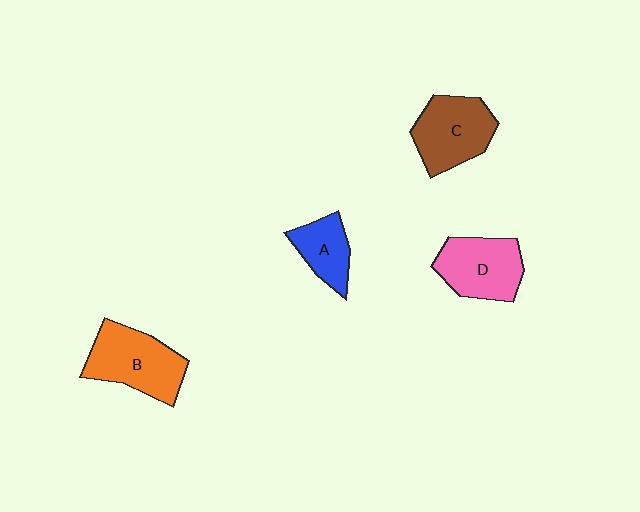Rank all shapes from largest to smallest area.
From largest to smallest: B (orange), C (brown), D (pink), A (blue).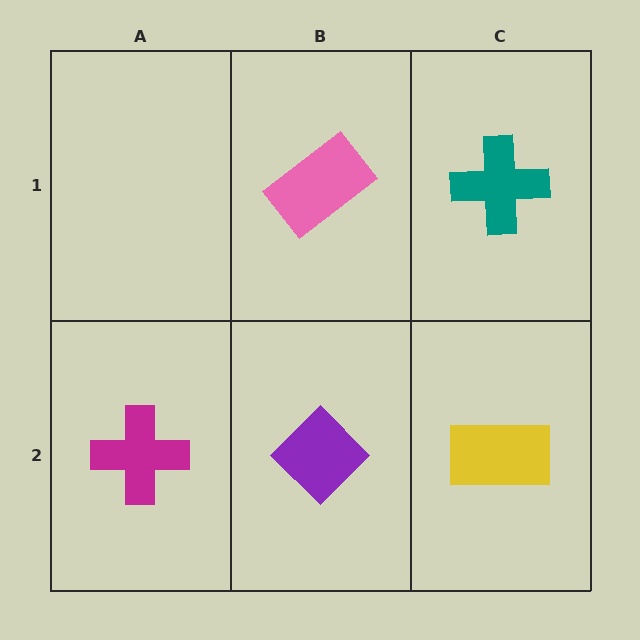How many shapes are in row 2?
3 shapes.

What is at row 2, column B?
A purple diamond.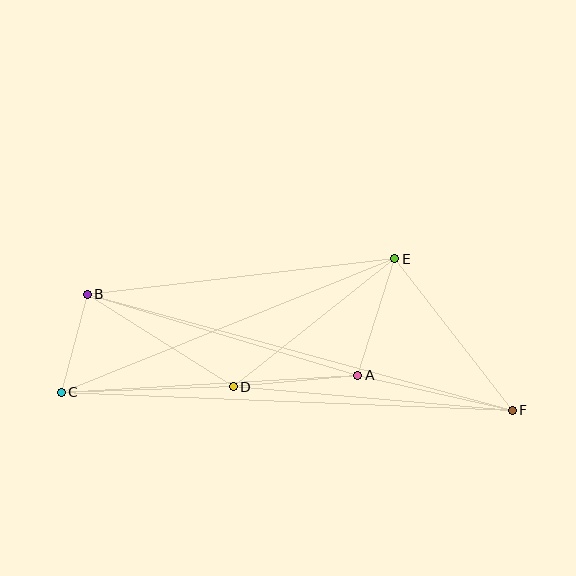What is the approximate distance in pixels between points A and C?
The distance between A and C is approximately 297 pixels.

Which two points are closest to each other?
Points B and C are closest to each other.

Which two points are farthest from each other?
Points C and F are farthest from each other.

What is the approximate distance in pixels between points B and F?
The distance between B and F is approximately 441 pixels.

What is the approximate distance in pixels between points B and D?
The distance between B and D is approximately 173 pixels.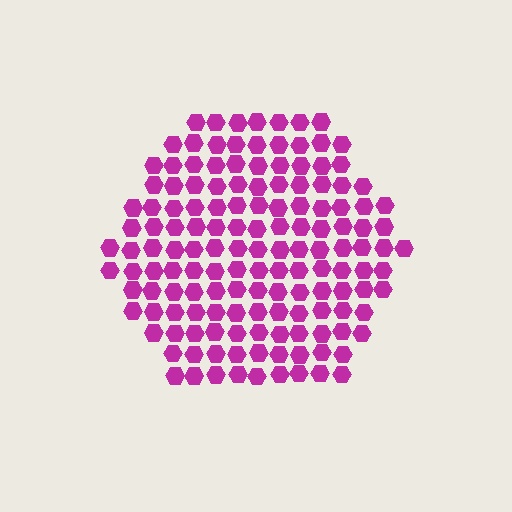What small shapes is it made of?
It is made of small hexagons.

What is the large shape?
The large shape is a hexagon.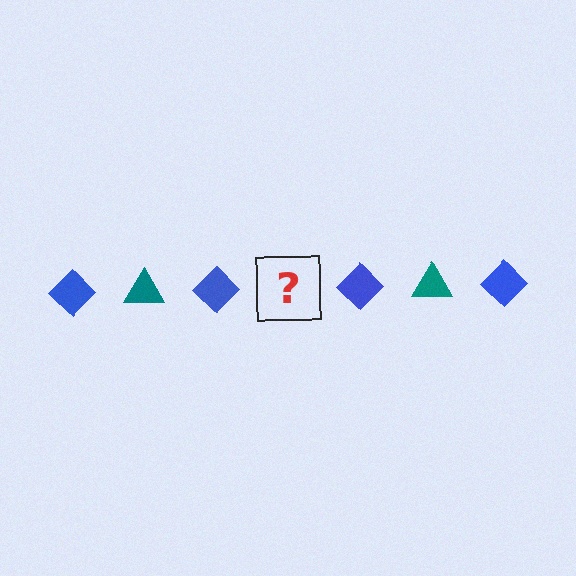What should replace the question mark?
The question mark should be replaced with a teal triangle.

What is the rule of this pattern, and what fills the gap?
The rule is that the pattern alternates between blue diamond and teal triangle. The gap should be filled with a teal triangle.